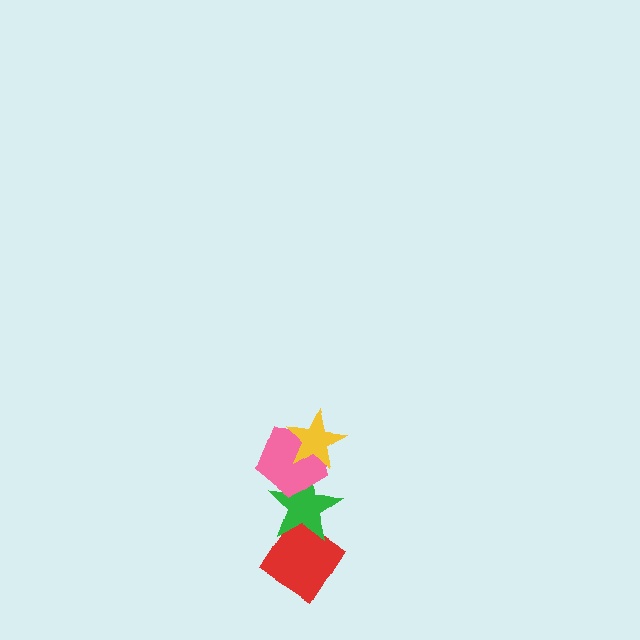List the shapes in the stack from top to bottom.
From top to bottom: the yellow star, the pink pentagon, the green star, the red diamond.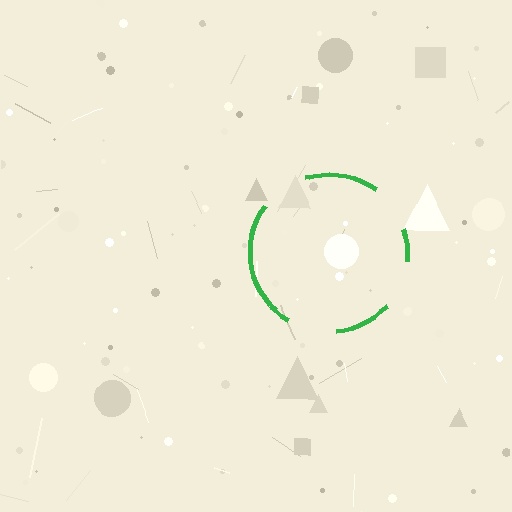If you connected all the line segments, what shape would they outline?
They would outline a circle.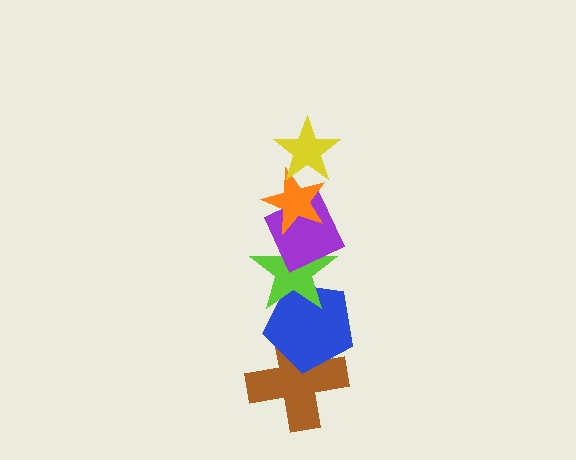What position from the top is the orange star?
The orange star is 2nd from the top.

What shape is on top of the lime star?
The purple diamond is on top of the lime star.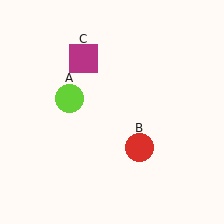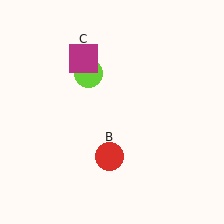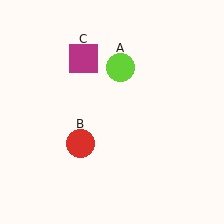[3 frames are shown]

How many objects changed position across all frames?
2 objects changed position: lime circle (object A), red circle (object B).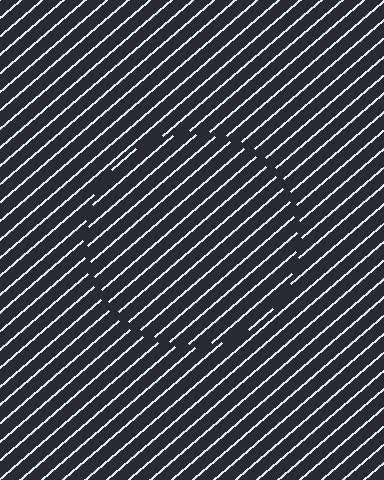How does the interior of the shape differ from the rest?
The interior of the shape contains the same grating, shifted by half a period — the contour is defined by the phase discontinuity where line-ends from the inner and outer gratings abut.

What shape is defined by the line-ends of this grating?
An illusory circle. The interior of the shape contains the same grating, shifted by half a period — the contour is defined by the phase discontinuity where line-ends from the inner and outer gratings abut.